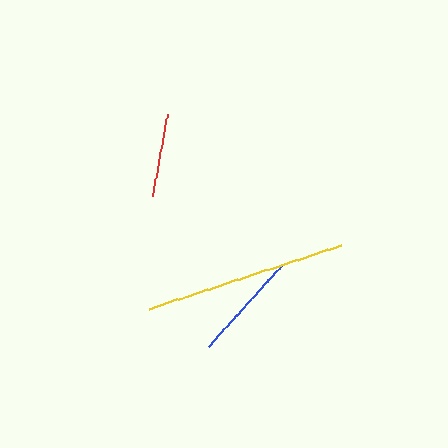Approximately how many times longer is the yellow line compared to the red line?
The yellow line is approximately 2.4 times the length of the red line.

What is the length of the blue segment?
The blue segment is approximately 109 pixels long.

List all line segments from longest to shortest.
From longest to shortest: yellow, blue, red.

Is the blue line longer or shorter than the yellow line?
The yellow line is longer than the blue line.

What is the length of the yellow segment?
The yellow segment is approximately 202 pixels long.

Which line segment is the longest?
The yellow line is the longest at approximately 202 pixels.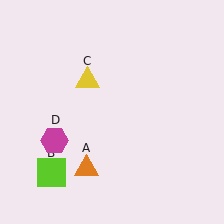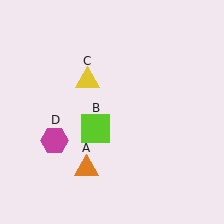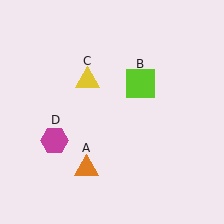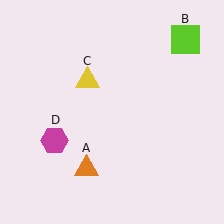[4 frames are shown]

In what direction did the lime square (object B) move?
The lime square (object B) moved up and to the right.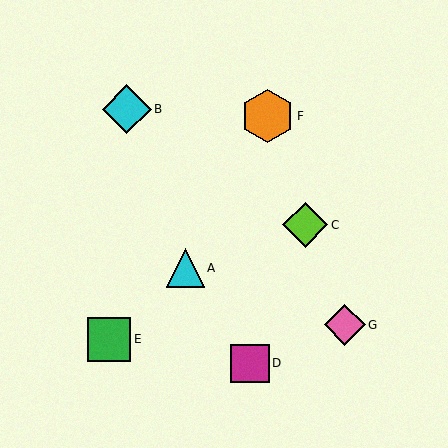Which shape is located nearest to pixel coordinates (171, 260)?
The cyan triangle (labeled A) at (185, 268) is nearest to that location.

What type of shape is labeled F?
Shape F is an orange hexagon.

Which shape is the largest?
The orange hexagon (labeled F) is the largest.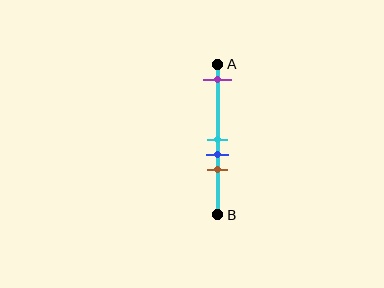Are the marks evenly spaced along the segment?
No, the marks are not evenly spaced.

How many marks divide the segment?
There are 4 marks dividing the segment.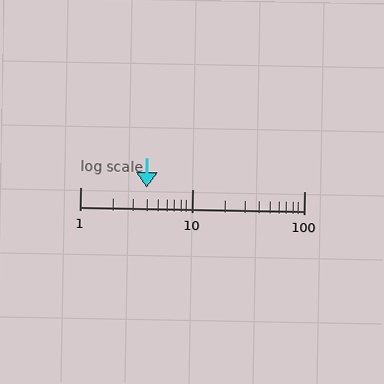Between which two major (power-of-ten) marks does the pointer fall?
The pointer is between 1 and 10.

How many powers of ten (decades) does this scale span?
The scale spans 2 decades, from 1 to 100.